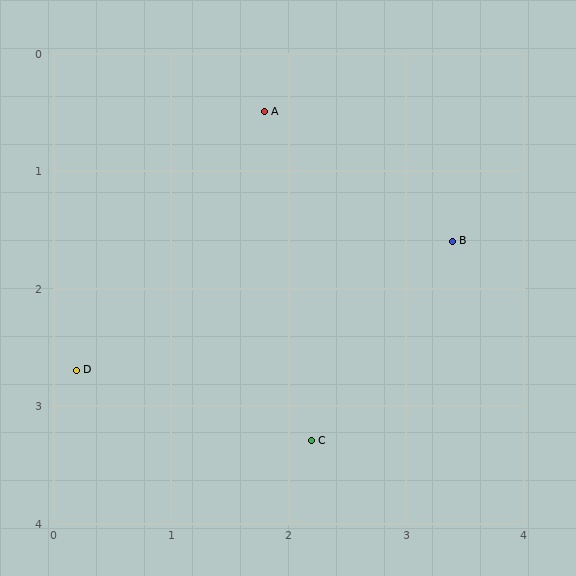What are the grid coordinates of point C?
Point C is at approximately (2.2, 3.3).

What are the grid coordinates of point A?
Point A is at approximately (1.8, 0.5).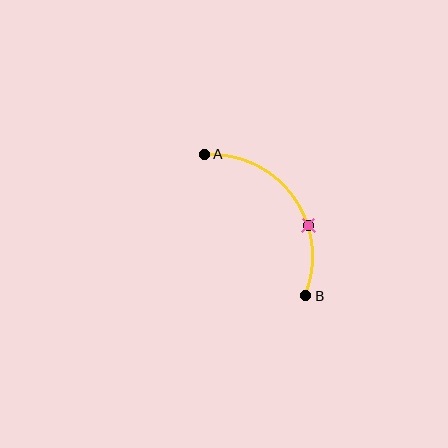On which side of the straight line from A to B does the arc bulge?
The arc bulges above and to the right of the straight line connecting A and B.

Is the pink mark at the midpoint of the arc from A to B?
No. The pink mark lies on the arc but is closer to endpoint B. The arc midpoint would be at the point on the curve equidistant along the arc from both A and B.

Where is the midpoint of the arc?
The arc midpoint is the point on the curve farthest from the straight line joining A and B. It sits above and to the right of that line.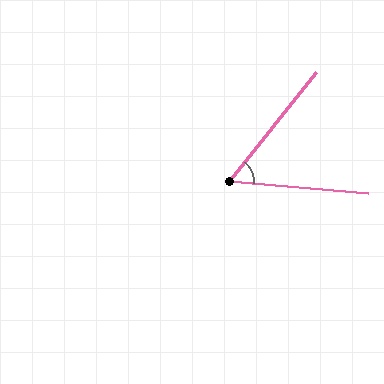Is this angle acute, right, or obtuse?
It is acute.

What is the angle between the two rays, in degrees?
Approximately 56 degrees.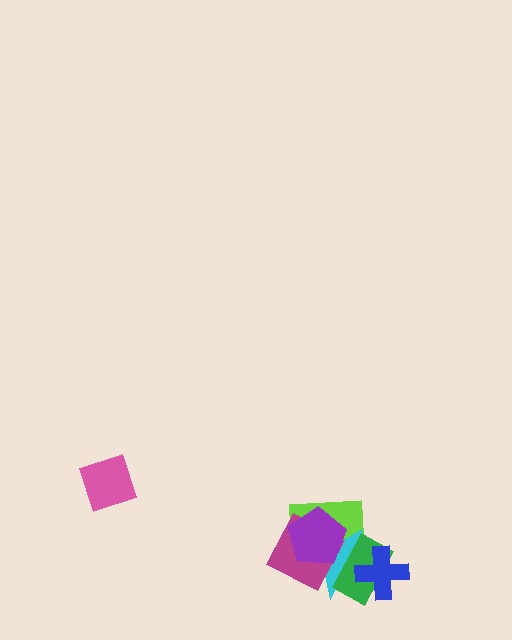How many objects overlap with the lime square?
4 objects overlap with the lime square.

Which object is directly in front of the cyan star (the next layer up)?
The green rectangle is directly in front of the cyan star.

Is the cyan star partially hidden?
Yes, it is partially covered by another shape.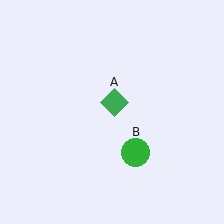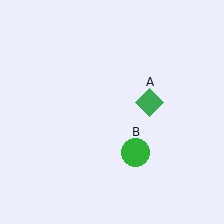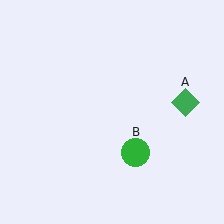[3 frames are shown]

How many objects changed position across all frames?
1 object changed position: green diamond (object A).